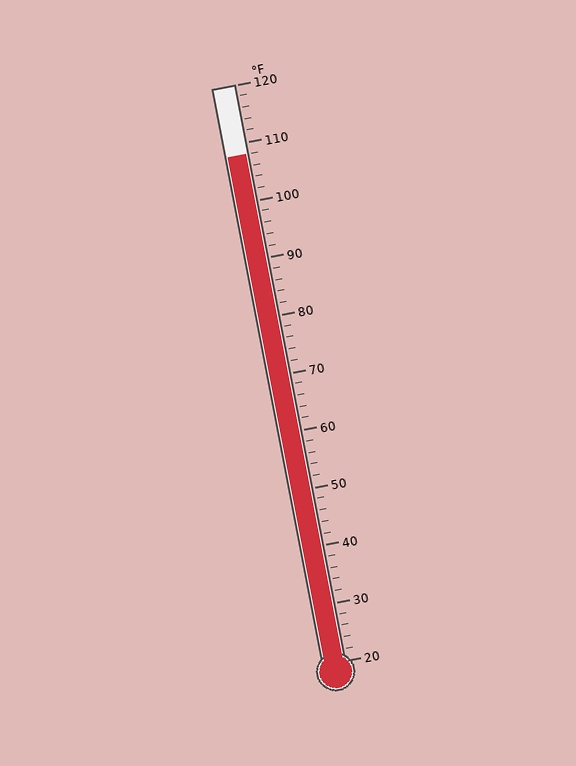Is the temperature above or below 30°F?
The temperature is above 30°F.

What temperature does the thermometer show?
The thermometer shows approximately 108°F.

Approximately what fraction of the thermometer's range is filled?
The thermometer is filled to approximately 90% of its range.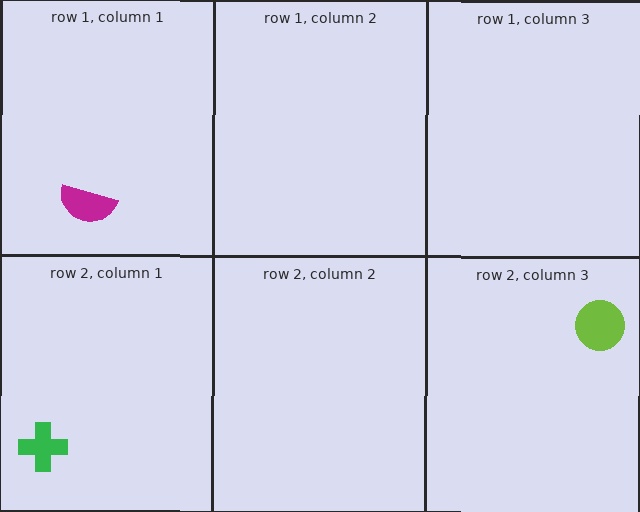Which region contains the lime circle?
The row 2, column 3 region.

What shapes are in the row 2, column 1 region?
The green cross.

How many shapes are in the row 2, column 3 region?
1.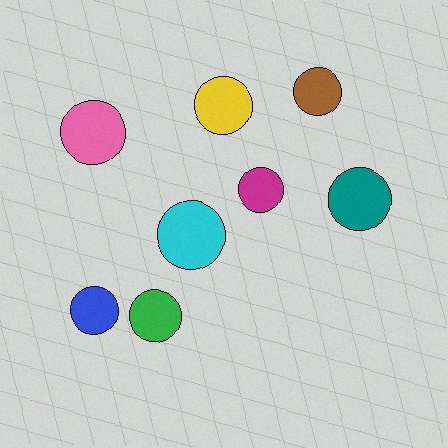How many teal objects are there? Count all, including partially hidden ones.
There is 1 teal object.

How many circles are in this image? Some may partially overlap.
There are 8 circles.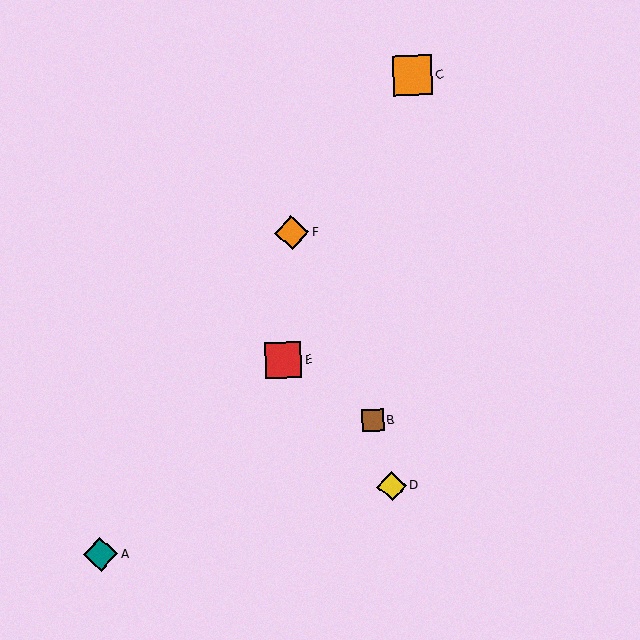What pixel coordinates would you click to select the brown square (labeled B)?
Click at (373, 420) to select the brown square B.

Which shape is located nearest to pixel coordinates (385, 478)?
The yellow diamond (labeled D) at (392, 486) is nearest to that location.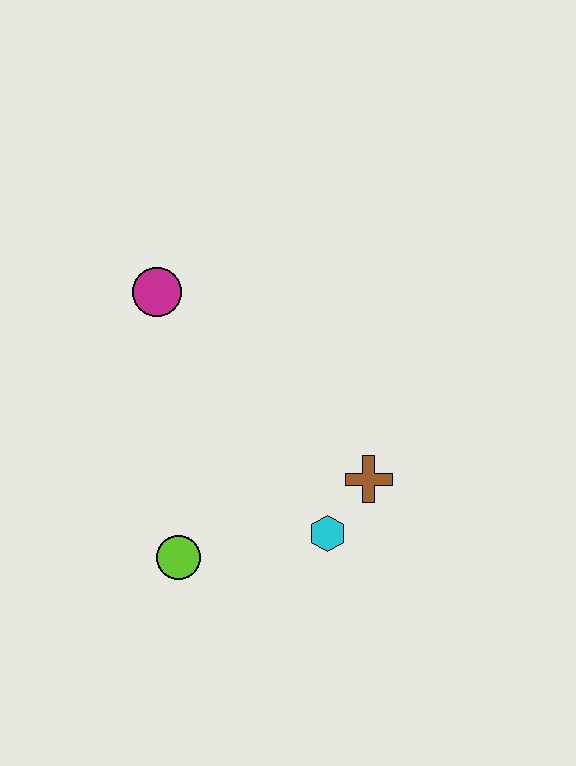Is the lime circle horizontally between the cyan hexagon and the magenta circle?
Yes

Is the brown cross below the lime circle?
No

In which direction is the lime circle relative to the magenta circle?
The lime circle is below the magenta circle.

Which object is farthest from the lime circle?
The magenta circle is farthest from the lime circle.